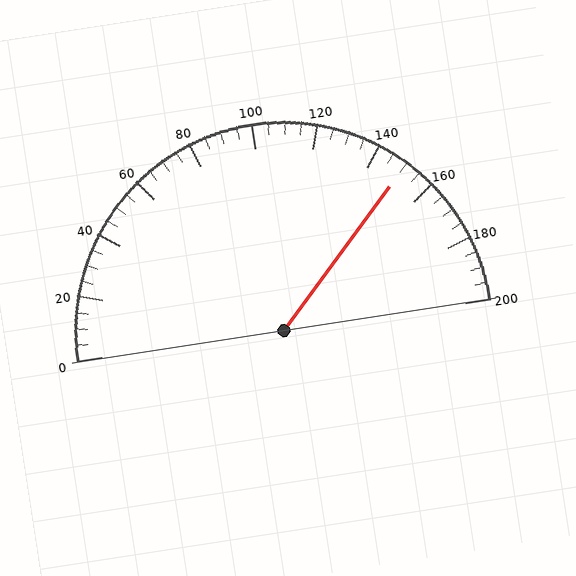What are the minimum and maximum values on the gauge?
The gauge ranges from 0 to 200.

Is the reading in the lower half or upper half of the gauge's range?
The reading is in the upper half of the range (0 to 200).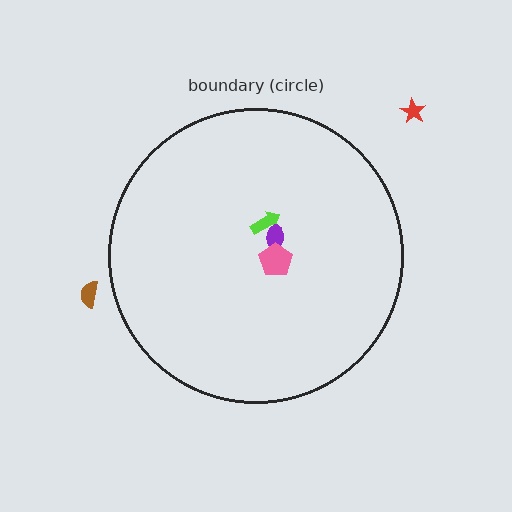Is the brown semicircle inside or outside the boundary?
Outside.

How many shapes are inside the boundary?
3 inside, 2 outside.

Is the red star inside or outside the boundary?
Outside.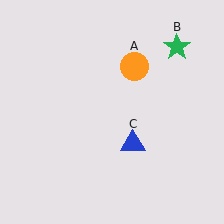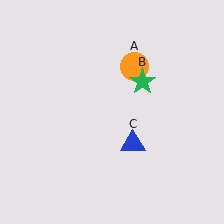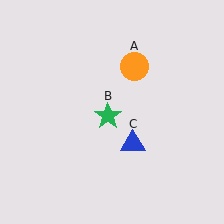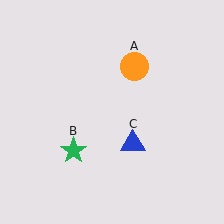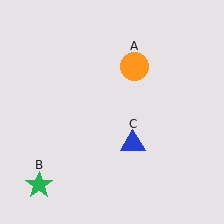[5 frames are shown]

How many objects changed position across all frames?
1 object changed position: green star (object B).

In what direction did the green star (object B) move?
The green star (object B) moved down and to the left.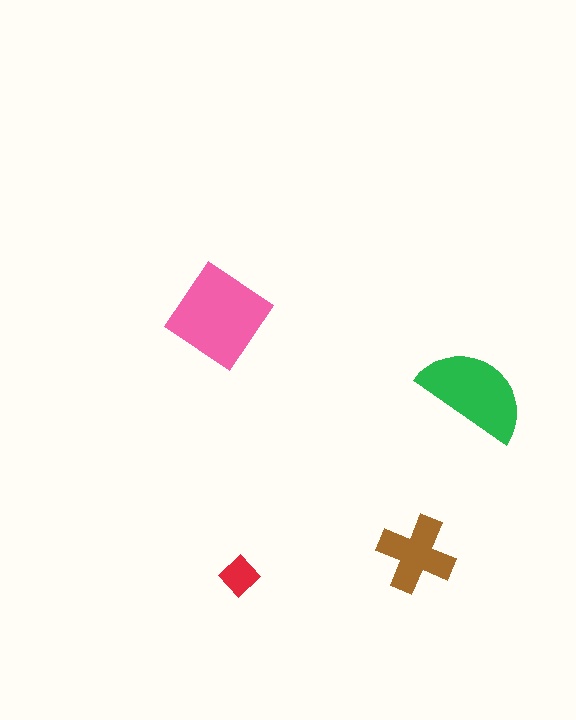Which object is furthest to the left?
The pink diamond is leftmost.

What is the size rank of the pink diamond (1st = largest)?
1st.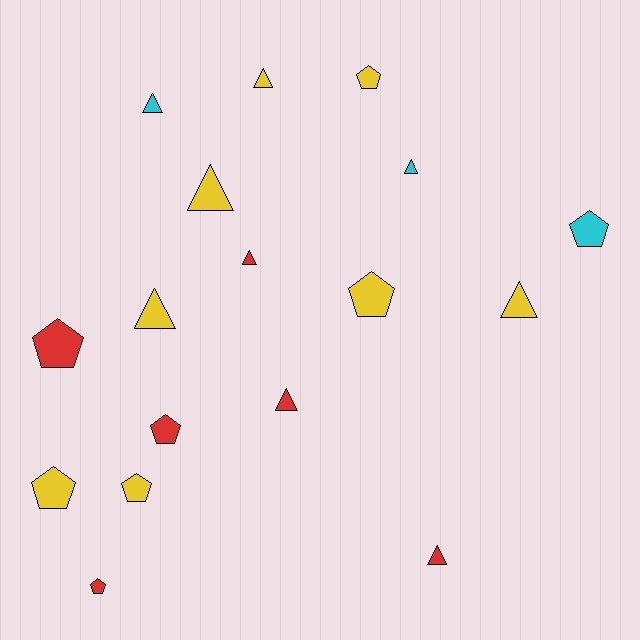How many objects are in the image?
There are 17 objects.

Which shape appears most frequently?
Triangle, with 9 objects.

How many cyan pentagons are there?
There is 1 cyan pentagon.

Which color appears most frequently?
Yellow, with 8 objects.